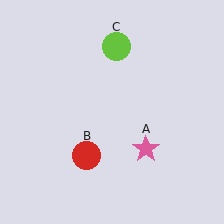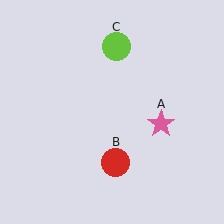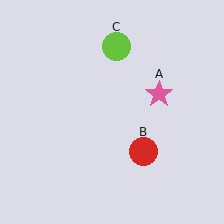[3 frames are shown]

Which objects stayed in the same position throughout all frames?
Lime circle (object C) remained stationary.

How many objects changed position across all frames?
2 objects changed position: pink star (object A), red circle (object B).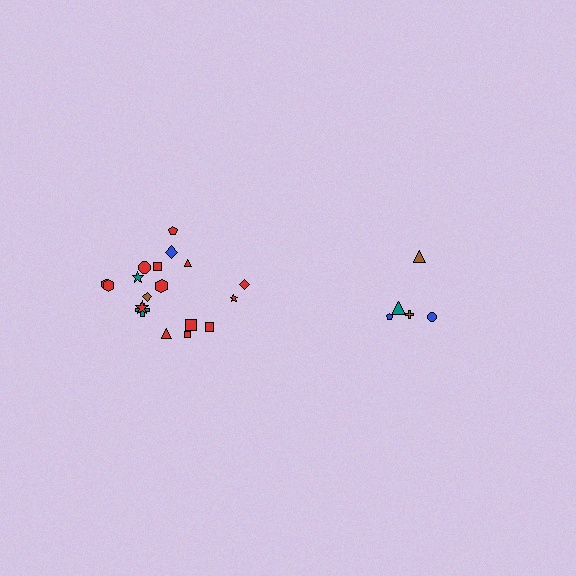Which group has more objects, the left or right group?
The left group.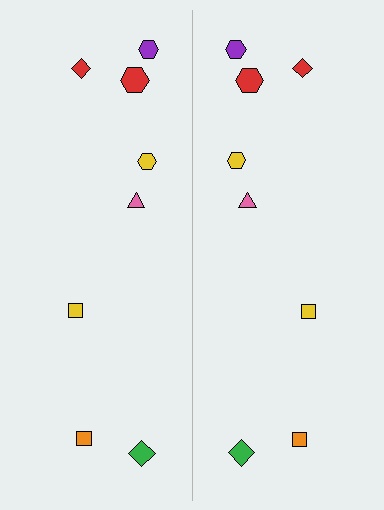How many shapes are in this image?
There are 16 shapes in this image.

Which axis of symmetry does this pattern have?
The pattern has a vertical axis of symmetry running through the center of the image.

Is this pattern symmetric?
Yes, this pattern has bilateral (reflection) symmetry.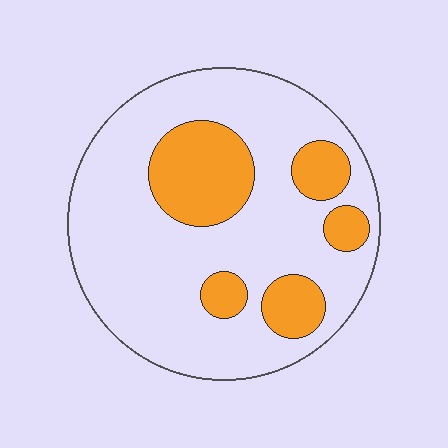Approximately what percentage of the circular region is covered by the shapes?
Approximately 25%.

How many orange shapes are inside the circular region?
5.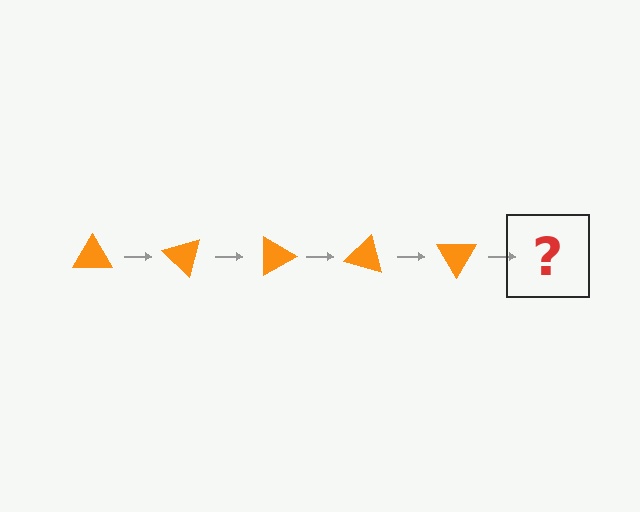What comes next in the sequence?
The next element should be an orange triangle rotated 225 degrees.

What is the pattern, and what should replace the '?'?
The pattern is that the triangle rotates 45 degrees each step. The '?' should be an orange triangle rotated 225 degrees.